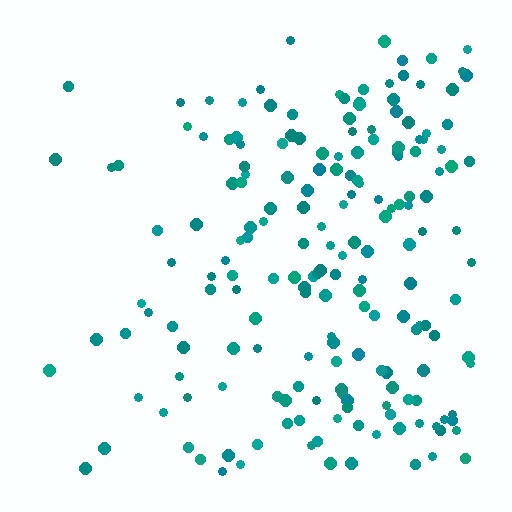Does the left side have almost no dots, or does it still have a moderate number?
Still a moderate number, just noticeably fewer than the right.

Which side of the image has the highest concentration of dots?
The right.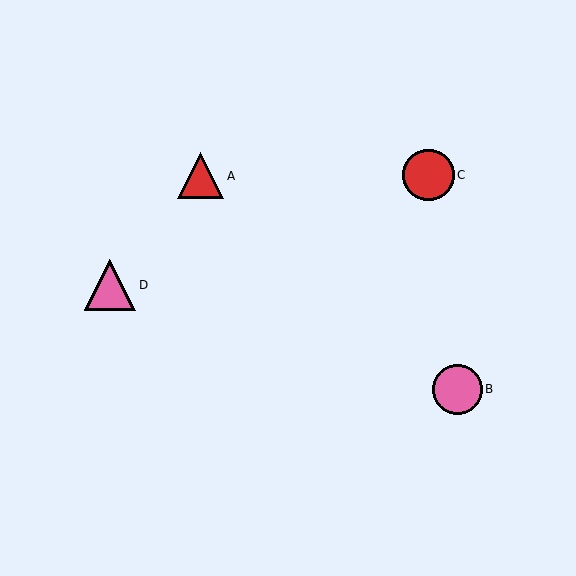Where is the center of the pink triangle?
The center of the pink triangle is at (110, 285).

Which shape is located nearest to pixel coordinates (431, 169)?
The red circle (labeled C) at (428, 175) is nearest to that location.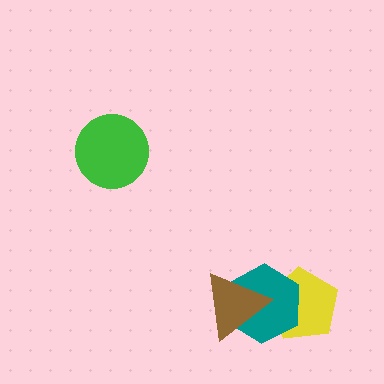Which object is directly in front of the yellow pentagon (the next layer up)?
The teal hexagon is directly in front of the yellow pentagon.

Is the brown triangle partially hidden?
No, no other shape covers it.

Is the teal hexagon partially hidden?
Yes, it is partially covered by another shape.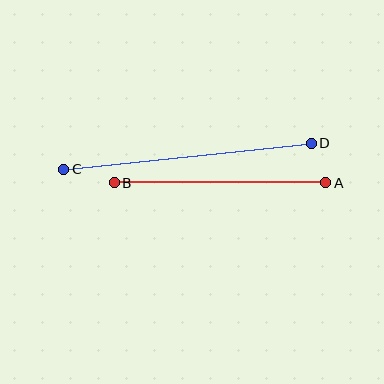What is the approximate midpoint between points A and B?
The midpoint is at approximately (220, 183) pixels.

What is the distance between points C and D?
The distance is approximately 249 pixels.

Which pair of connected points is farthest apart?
Points C and D are farthest apart.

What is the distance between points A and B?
The distance is approximately 212 pixels.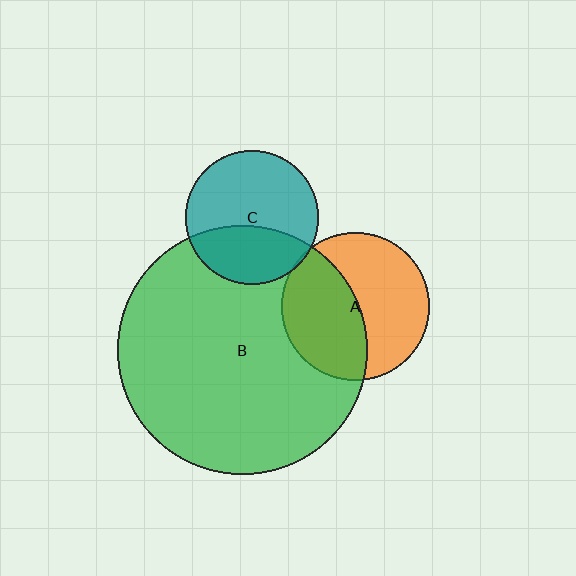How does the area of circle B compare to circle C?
Approximately 3.5 times.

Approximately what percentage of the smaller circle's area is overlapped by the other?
Approximately 5%.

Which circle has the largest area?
Circle B (green).